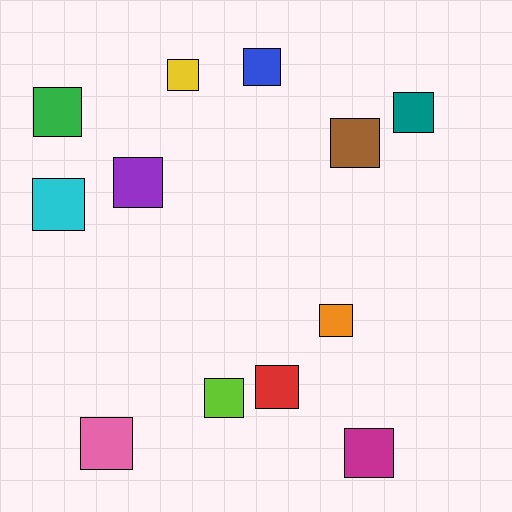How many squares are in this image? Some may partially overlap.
There are 12 squares.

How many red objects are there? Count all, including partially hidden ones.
There is 1 red object.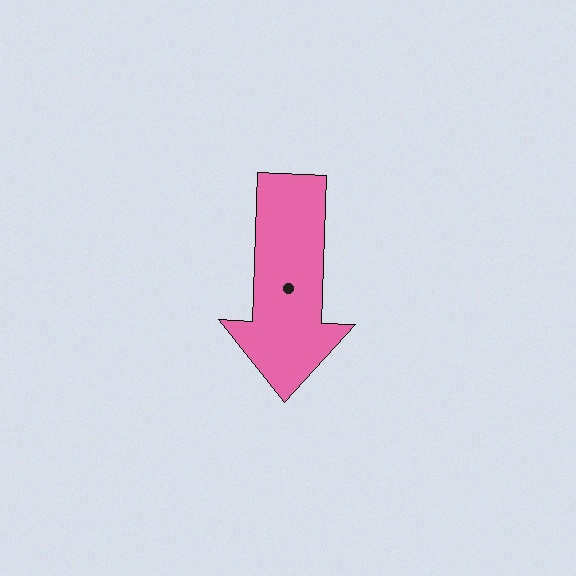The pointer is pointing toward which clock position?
Roughly 6 o'clock.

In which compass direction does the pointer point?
South.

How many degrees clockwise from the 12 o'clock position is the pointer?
Approximately 182 degrees.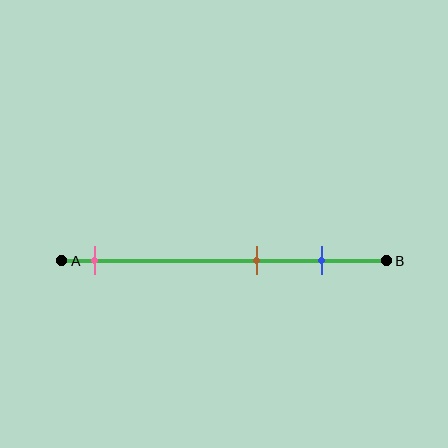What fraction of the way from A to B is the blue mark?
The blue mark is approximately 80% (0.8) of the way from A to B.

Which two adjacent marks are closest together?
The brown and blue marks are the closest adjacent pair.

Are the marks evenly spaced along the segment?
No, the marks are not evenly spaced.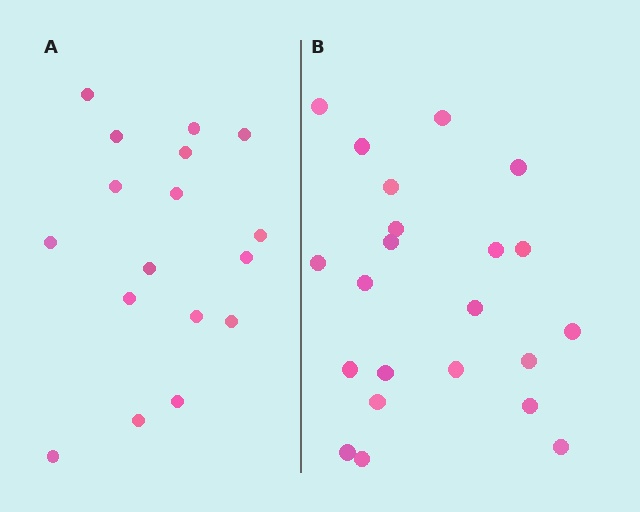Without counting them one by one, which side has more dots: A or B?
Region B (the right region) has more dots.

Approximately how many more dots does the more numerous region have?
Region B has about 5 more dots than region A.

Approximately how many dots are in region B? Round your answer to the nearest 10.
About 20 dots. (The exact count is 22, which rounds to 20.)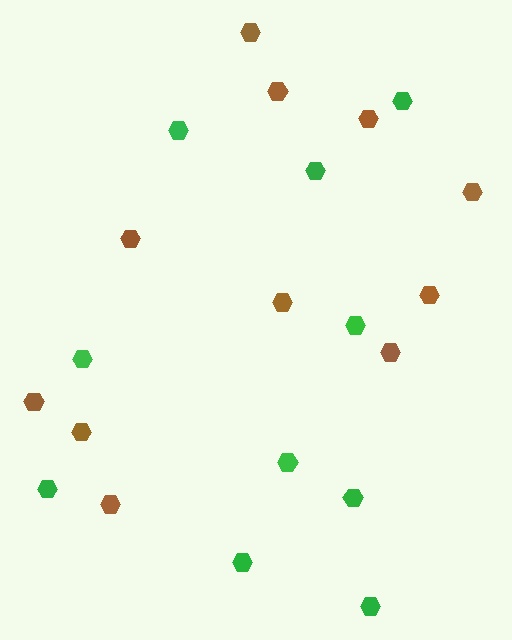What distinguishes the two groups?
There are 2 groups: one group of brown hexagons (11) and one group of green hexagons (10).